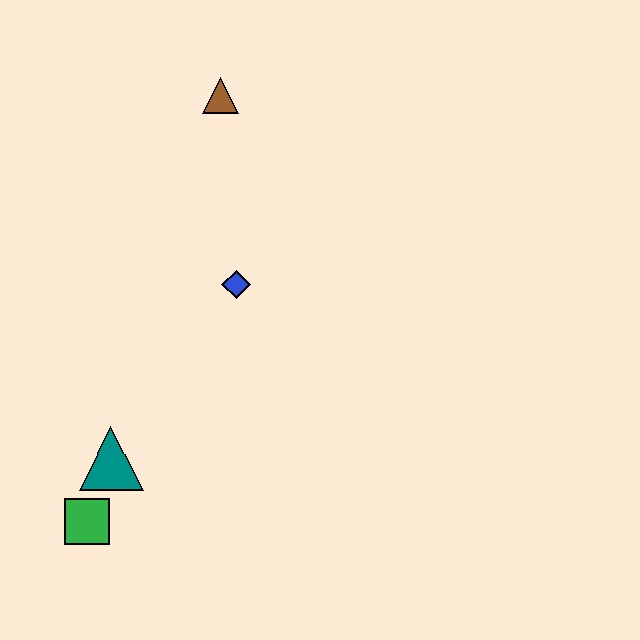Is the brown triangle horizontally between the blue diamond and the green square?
Yes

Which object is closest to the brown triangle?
The blue diamond is closest to the brown triangle.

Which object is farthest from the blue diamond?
The green square is farthest from the blue diamond.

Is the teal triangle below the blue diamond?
Yes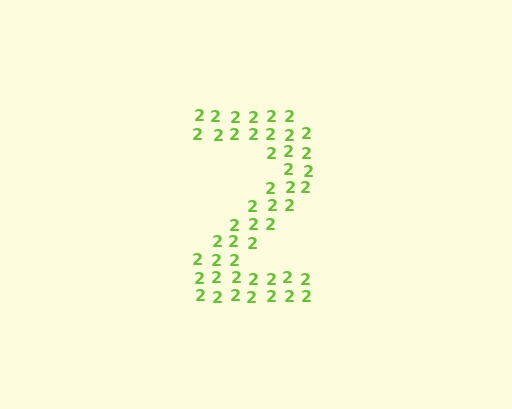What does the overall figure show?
The overall figure shows the digit 2.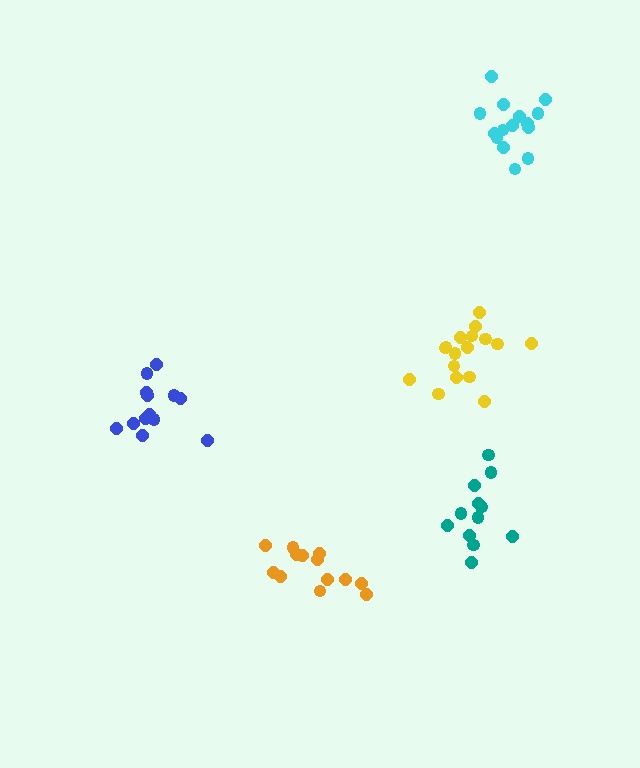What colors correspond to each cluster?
The clusters are colored: yellow, blue, cyan, orange, teal.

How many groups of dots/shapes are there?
There are 5 groups.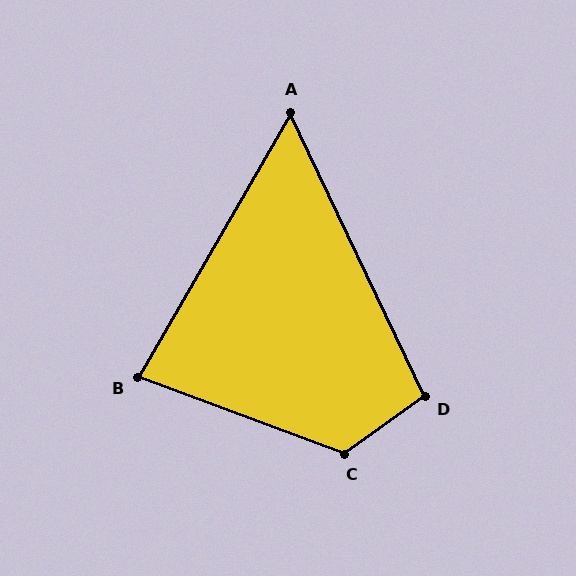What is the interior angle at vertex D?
Approximately 100 degrees (obtuse).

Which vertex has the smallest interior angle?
A, at approximately 55 degrees.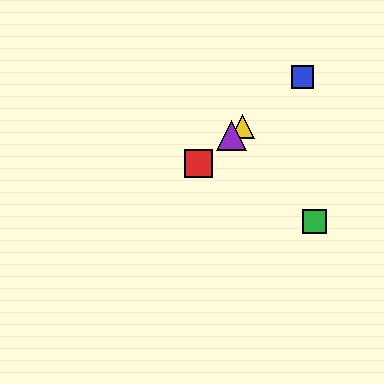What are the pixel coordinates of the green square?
The green square is at (315, 222).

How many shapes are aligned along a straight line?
4 shapes (the red square, the blue square, the yellow triangle, the purple triangle) are aligned along a straight line.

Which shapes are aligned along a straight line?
The red square, the blue square, the yellow triangle, the purple triangle are aligned along a straight line.